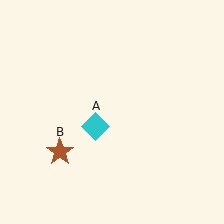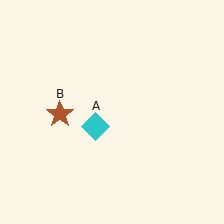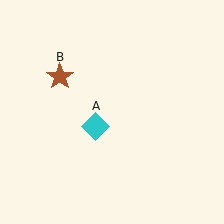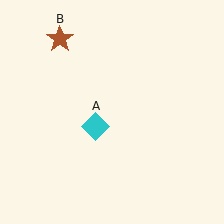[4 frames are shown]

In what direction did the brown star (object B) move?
The brown star (object B) moved up.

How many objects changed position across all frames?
1 object changed position: brown star (object B).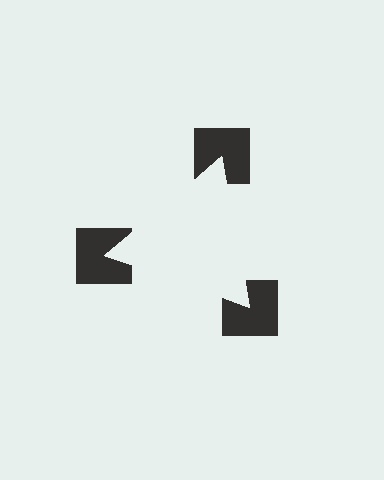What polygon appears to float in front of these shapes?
An illusory triangle — its edges are inferred from the aligned wedge cuts in the notched squares, not physically drawn.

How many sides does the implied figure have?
3 sides.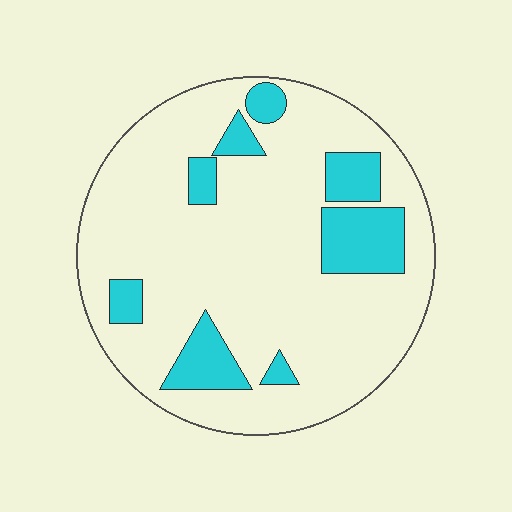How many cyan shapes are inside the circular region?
8.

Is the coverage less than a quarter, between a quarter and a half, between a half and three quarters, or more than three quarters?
Less than a quarter.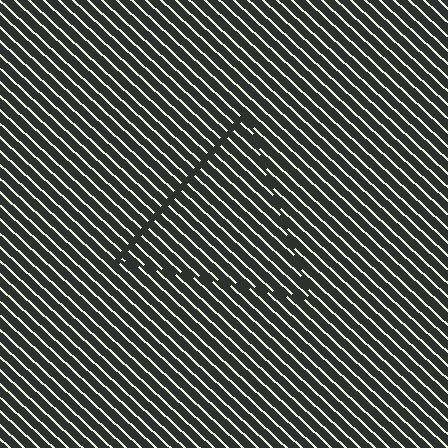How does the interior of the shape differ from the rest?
The interior of the shape contains the same grating, shifted by half a period — the contour is defined by the phase discontinuity where line-ends from the inner and outer gratings abut.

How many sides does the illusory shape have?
3 sides — the line-ends trace a triangle.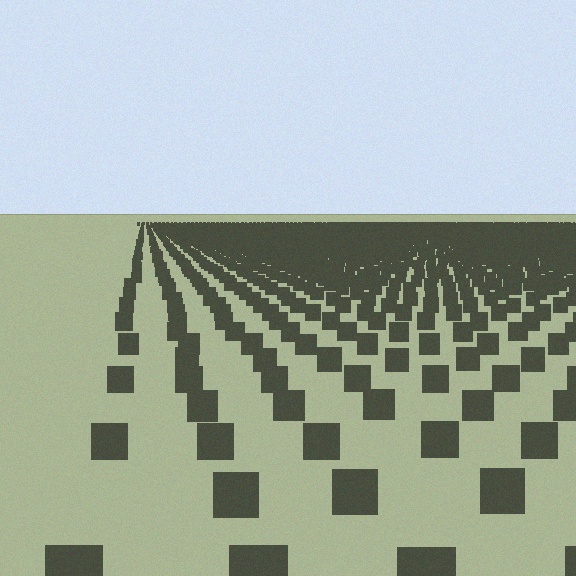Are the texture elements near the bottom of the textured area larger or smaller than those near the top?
Larger. Near the bottom, elements are closer to the viewer and appear at a bigger on-screen size.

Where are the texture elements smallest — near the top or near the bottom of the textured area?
Near the top.